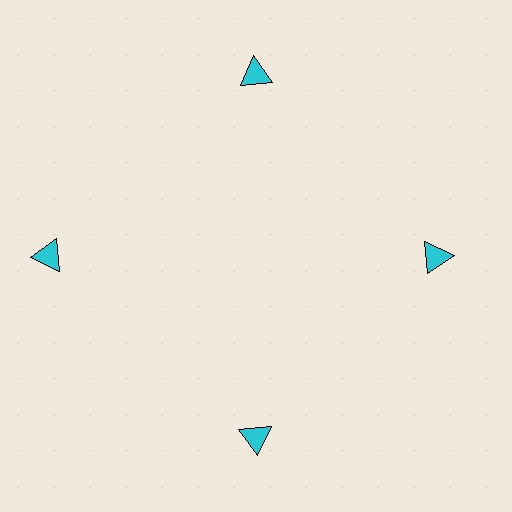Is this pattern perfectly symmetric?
No. The 4 cyan triangles are arranged in a ring, but one element near the 9 o'clock position is pushed outward from the center, breaking the 4-fold rotational symmetry.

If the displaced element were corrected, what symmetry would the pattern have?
It would have 4-fold rotational symmetry — the pattern would map onto itself every 90 degrees.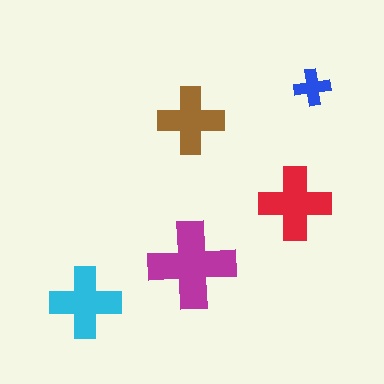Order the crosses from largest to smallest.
the magenta one, the red one, the cyan one, the brown one, the blue one.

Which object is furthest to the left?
The cyan cross is leftmost.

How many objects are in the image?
There are 5 objects in the image.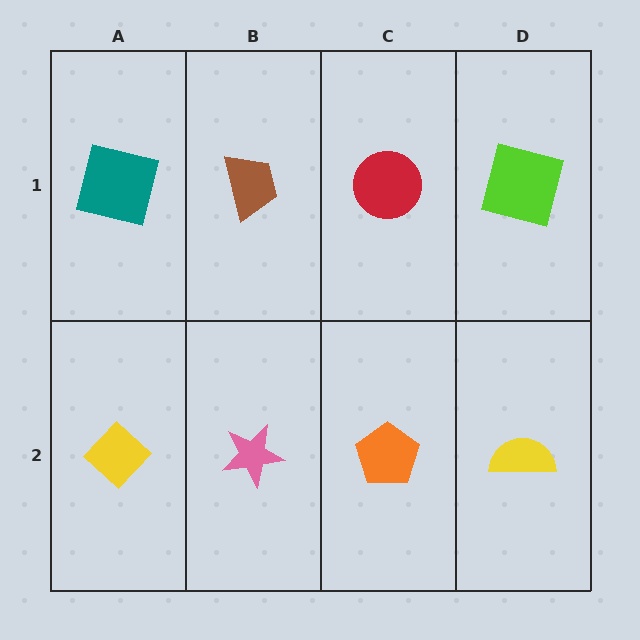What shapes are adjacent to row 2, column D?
A lime square (row 1, column D), an orange pentagon (row 2, column C).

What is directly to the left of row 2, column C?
A pink star.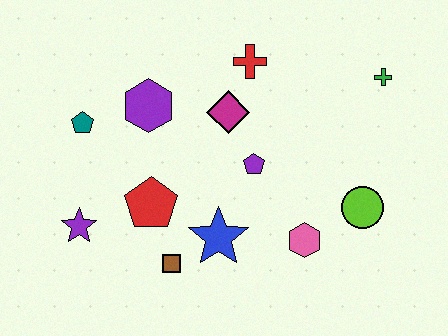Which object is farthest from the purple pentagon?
The purple star is farthest from the purple pentagon.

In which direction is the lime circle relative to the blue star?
The lime circle is to the right of the blue star.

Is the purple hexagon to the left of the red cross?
Yes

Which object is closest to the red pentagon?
The brown square is closest to the red pentagon.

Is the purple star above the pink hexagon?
Yes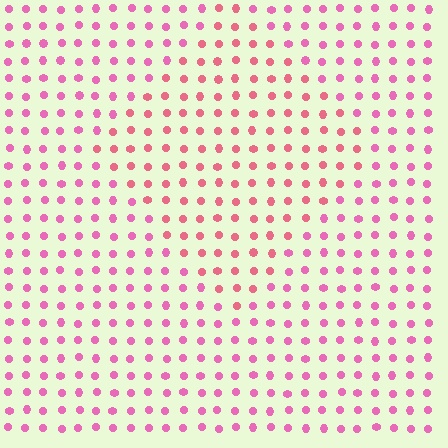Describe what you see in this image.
The image is filled with small pink elements in a uniform arrangement. A diamond-shaped region is visible where the elements are tinted to a slightly different hue, forming a subtle color boundary.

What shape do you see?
I see a diamond.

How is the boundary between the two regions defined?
The boundary is defined purely by a slight shift in hue (about 24 degrees). Spacing, size, and orientation are identical on both sides.